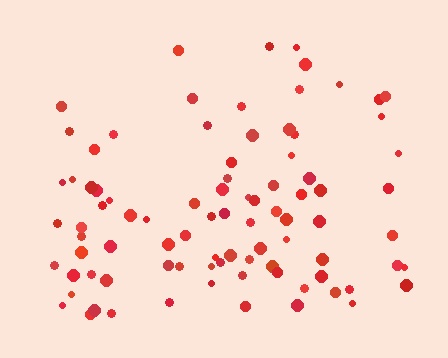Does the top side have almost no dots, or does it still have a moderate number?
Still a moderate number, just noticeably fewer than the bottom.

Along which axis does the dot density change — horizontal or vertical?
Vertical.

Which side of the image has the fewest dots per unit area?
The top.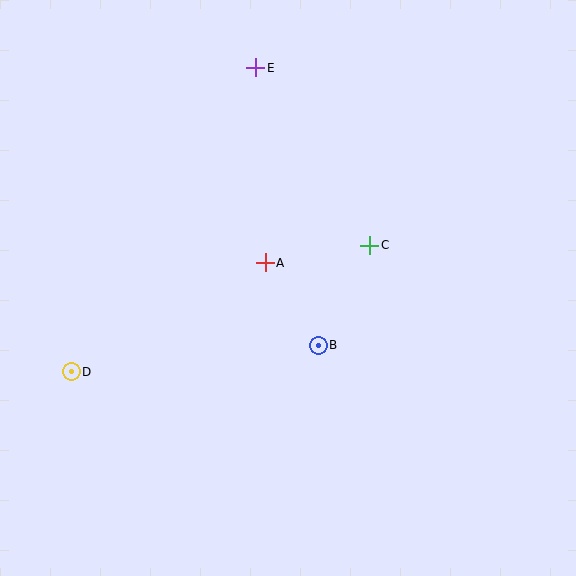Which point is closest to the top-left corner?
Point E is closest to the top-left corner.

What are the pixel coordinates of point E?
Point E is at (256, 68).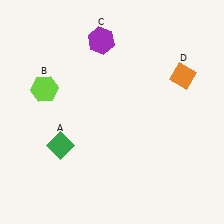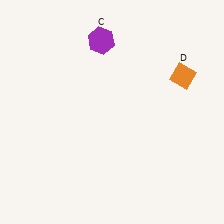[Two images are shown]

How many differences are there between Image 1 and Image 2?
There are 2 differences between the two images.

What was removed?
The lime hexagon (B), the green diamond (A) were removed in Image 2.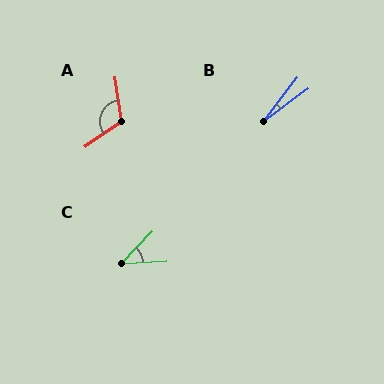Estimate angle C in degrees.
Approximately 43 degrees.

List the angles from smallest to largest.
B (16°), C (43°), A (117°).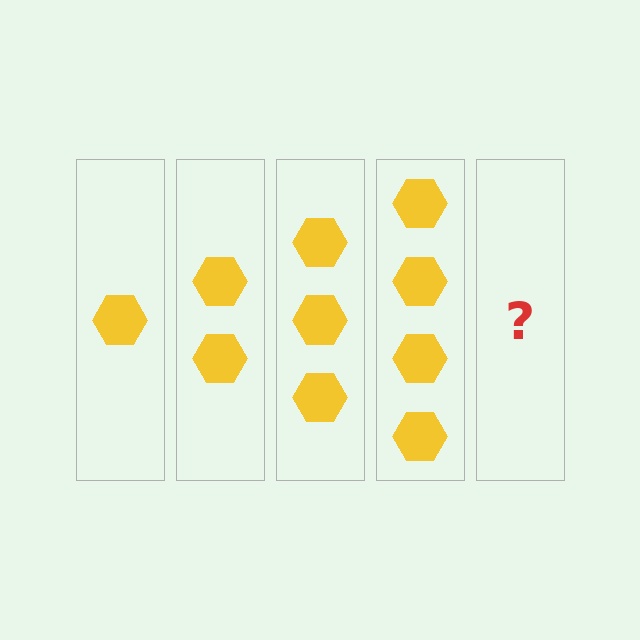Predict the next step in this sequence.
The next step is 5 hexagons.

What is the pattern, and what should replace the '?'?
The pattern is that each step adds one more hexagon. The '?' should be 5 hexagons.